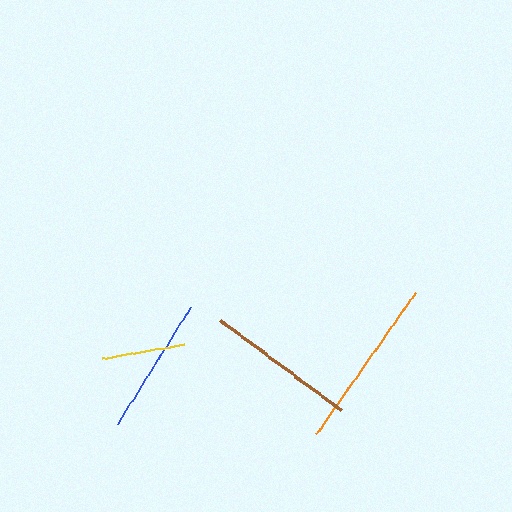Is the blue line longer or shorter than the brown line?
The brown line is longer than the blue line.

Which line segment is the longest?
The orange line is the longest at approximately 173 pixels.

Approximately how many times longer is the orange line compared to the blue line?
The orange line is approximately 1.3 times the length of the blue line.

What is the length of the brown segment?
The brown segment is approximately 152 pixels long.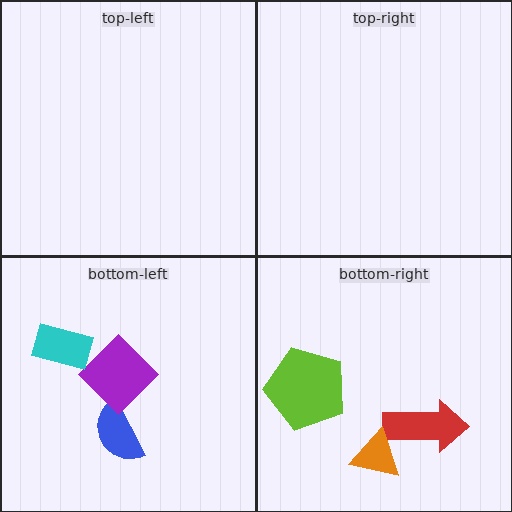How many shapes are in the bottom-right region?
3.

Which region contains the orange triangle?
The bottom-right region.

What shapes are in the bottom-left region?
The blue semicircle, the purple diamond, the cyan rectangle.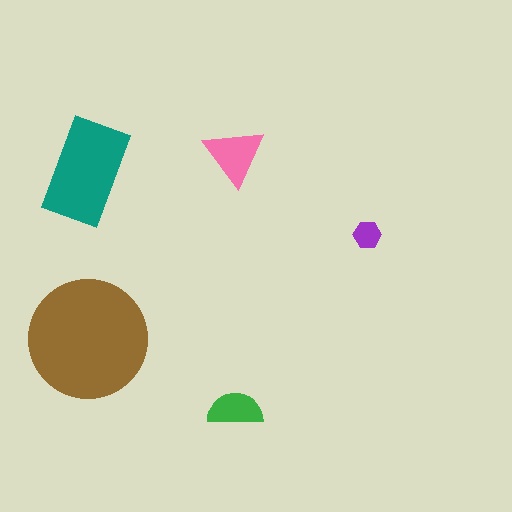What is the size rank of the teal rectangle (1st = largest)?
2nd.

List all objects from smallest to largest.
The purple hexagon, the green semicircle, the pink triangle, the teal rectangle, the brown circle.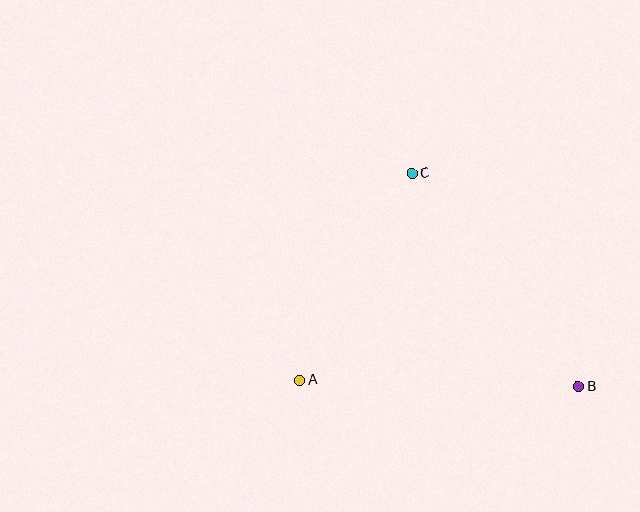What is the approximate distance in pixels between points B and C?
The distance between B and C is approximately 270 pixels.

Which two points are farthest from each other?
Points A and B are farthest from each other.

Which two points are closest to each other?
Points A and C are closest to each other.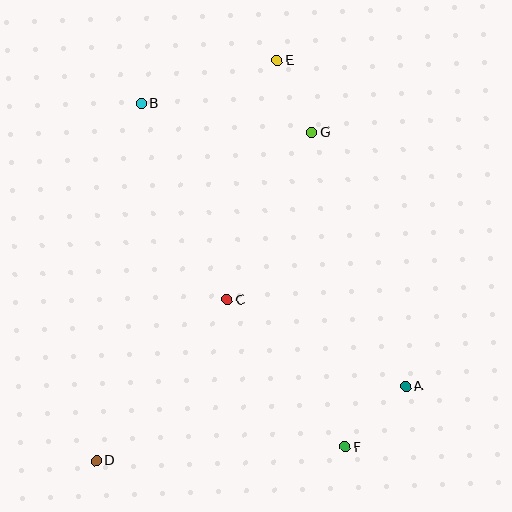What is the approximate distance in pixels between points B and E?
The distance between B and E is approximately 143 pixels.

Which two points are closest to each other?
Points E and G are closest to each other.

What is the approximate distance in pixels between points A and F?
The distance between A and F is approximately 85 pixels.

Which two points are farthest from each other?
Points D and E are farthest from each other.